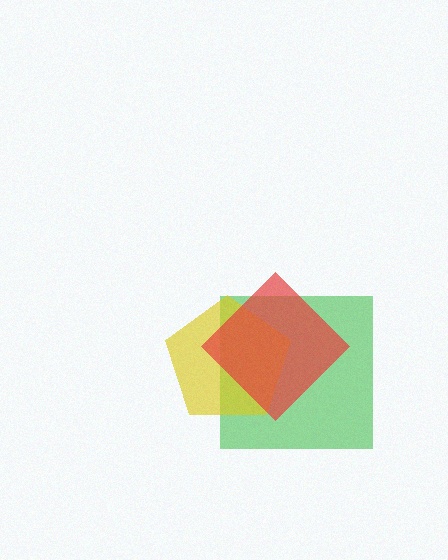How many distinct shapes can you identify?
There are 3 distinct shapes: a green square, a yellow pentagon, a red diamond.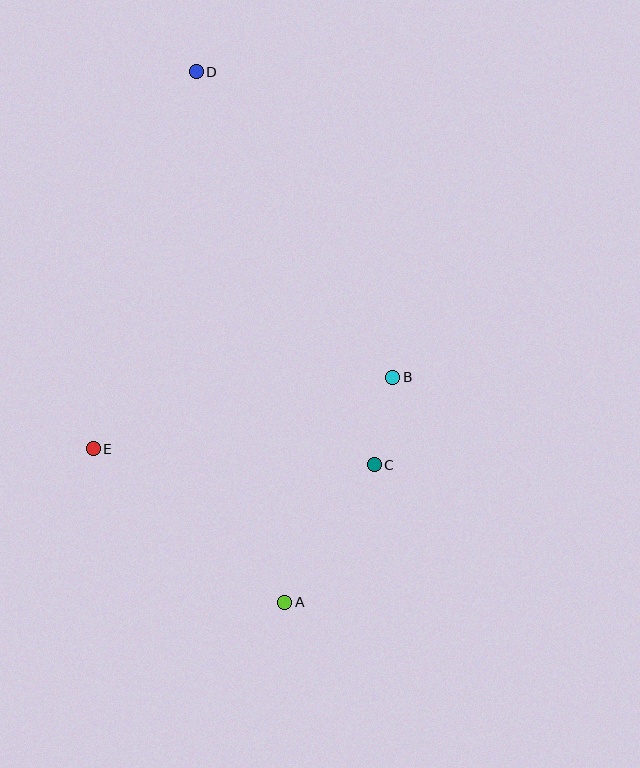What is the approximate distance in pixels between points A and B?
The distance between A and B is approximately 249 pixels.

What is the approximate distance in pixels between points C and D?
The distance between C and D is approximately 432 pixels.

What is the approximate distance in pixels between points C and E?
The distance between C and E is approximately 282 pixels.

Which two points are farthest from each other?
Points A and D are farthest from each other.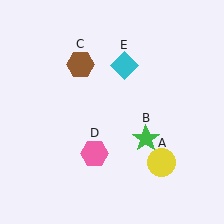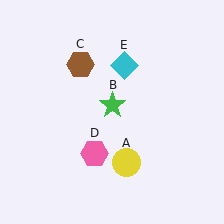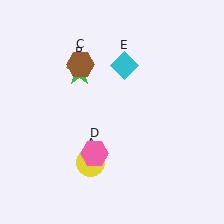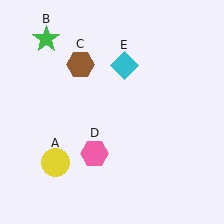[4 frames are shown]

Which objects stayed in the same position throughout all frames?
Brown hexagon (object C) and pink hexagon (object D) and cyan diamond (object E) remained stationary.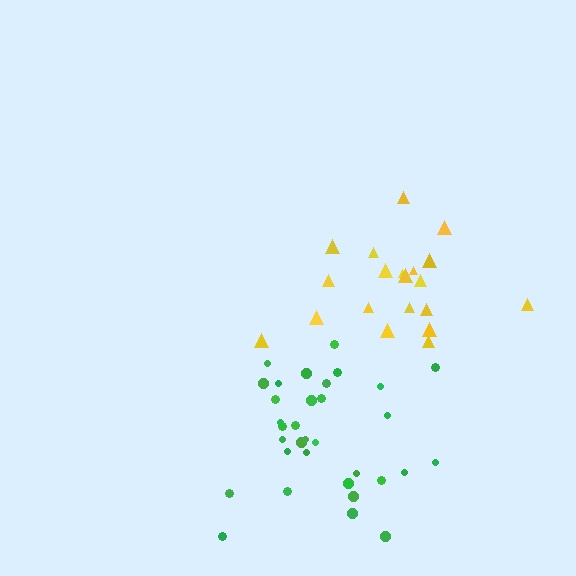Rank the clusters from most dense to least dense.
yellow, green.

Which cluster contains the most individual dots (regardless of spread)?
Green (33).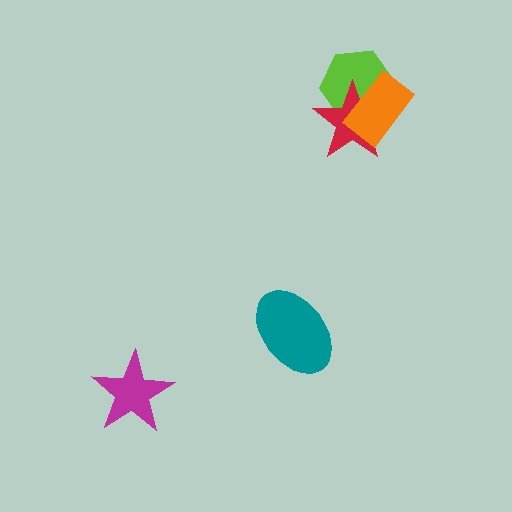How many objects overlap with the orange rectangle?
2 objects overlap with the orange rectangle.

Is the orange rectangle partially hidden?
No, no other shape covers it.